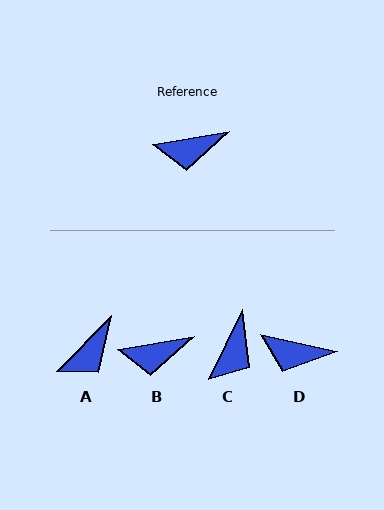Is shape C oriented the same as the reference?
No, it is off by about 55 degrees.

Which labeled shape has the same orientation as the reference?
B.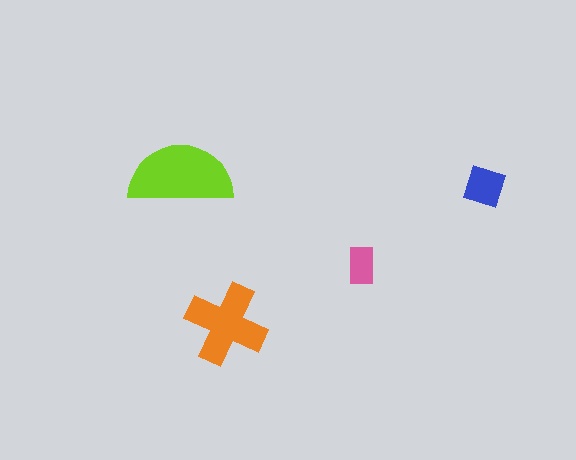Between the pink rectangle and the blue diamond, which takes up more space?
The blue diamond.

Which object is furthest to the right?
The blue diamond is rightmost.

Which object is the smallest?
The pink rectangle.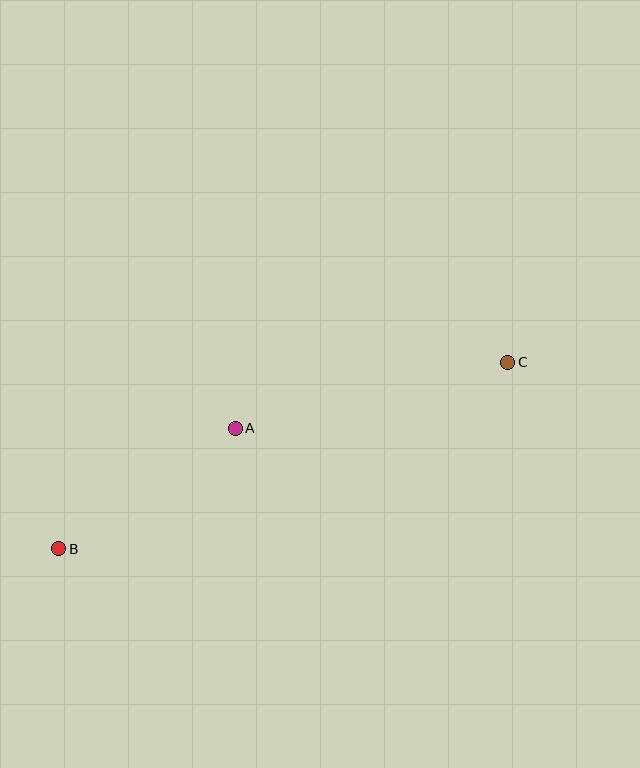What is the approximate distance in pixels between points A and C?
The distance between A and C is approximately 281 pixels.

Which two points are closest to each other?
Points A and B are closest to each other.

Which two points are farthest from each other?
Points B and C are farthest from each other.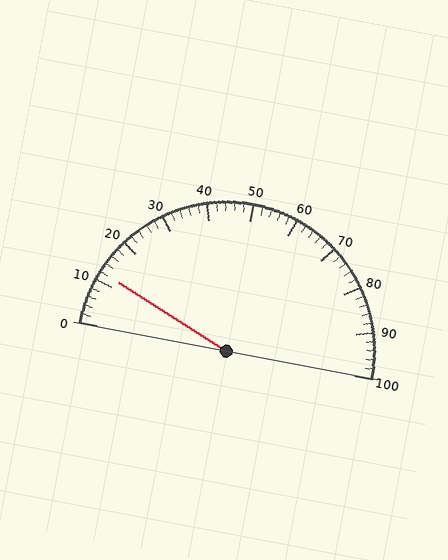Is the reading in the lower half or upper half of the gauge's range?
The reading is in the lower half of the range (0 to 100).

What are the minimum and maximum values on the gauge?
The gauge ranges from 0 to 100.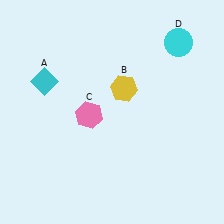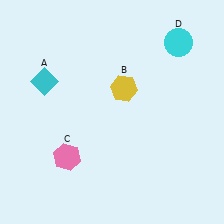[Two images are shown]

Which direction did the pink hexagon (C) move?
The pink hexagon (C) moved down.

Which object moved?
The pink hexagon (C) moved down.